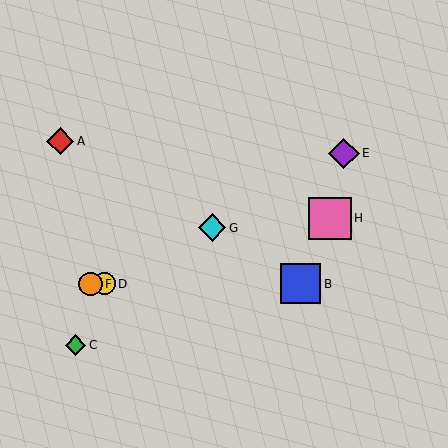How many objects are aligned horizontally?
3 objects (B, D, F) are aligned horizontally.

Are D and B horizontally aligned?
Yes, both are at y≈283.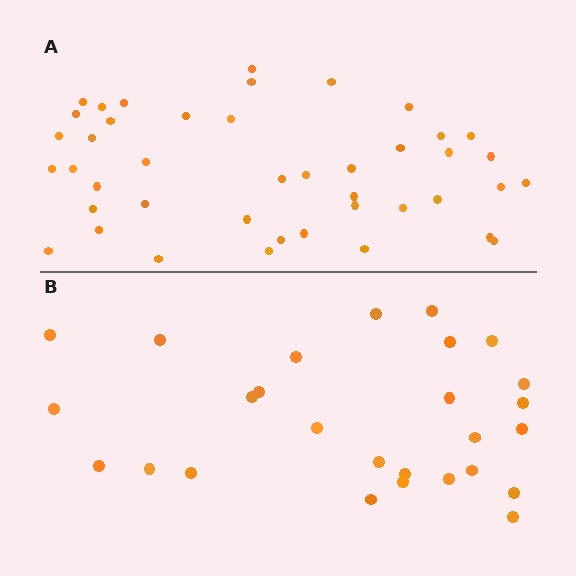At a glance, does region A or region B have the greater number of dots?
Region A (the top region) has more dots.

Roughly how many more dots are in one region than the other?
Region A has approximately 15 more dots than region B.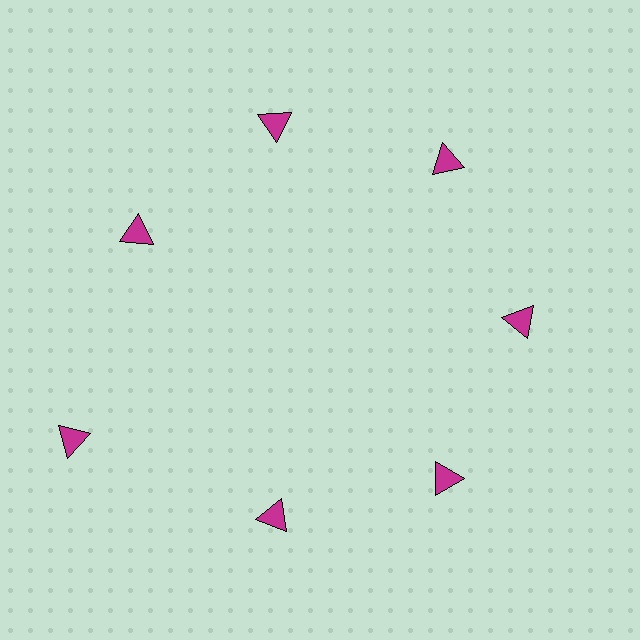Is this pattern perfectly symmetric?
No. The 7 magenta triangles are arranged in a ring, but one element near the 8 o'clock position is pushed outward from the center, breaking the 7-fold rotational symmetry.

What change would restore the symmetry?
The symmetry would be restored by moving it inward, back onto the ring so that all 7 triangles sit at equal angles and equal distance from the center.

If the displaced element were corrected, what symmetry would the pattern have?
It would have 7-fold rotational symmetry — the pattern would map onto itself every 51 degrees.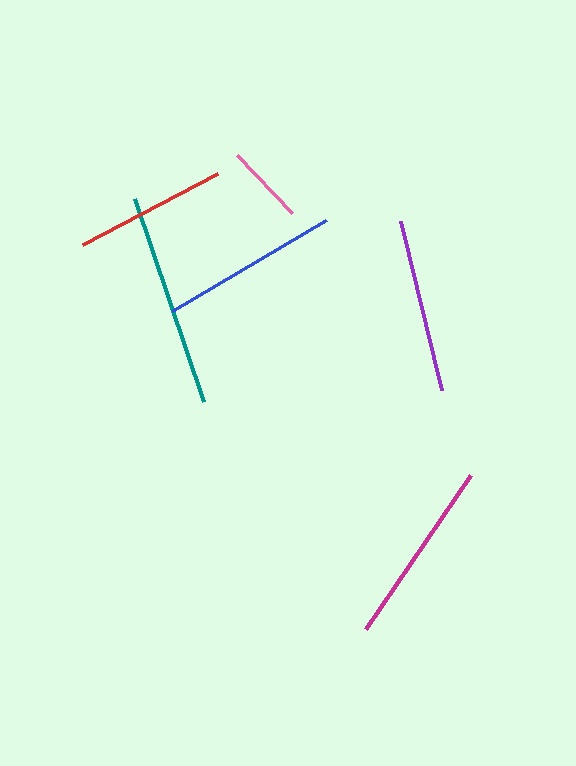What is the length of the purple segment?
The purple segment is approximately 173 pixels long.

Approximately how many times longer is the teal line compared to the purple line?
The teal line is approximately 1.2 times the length of the purple line.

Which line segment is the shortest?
The pink line is the shortest at approximately 80 pixels.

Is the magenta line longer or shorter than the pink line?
The magenta line is longer than the pink line.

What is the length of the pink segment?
The pink segment is approximately 80 pixels long.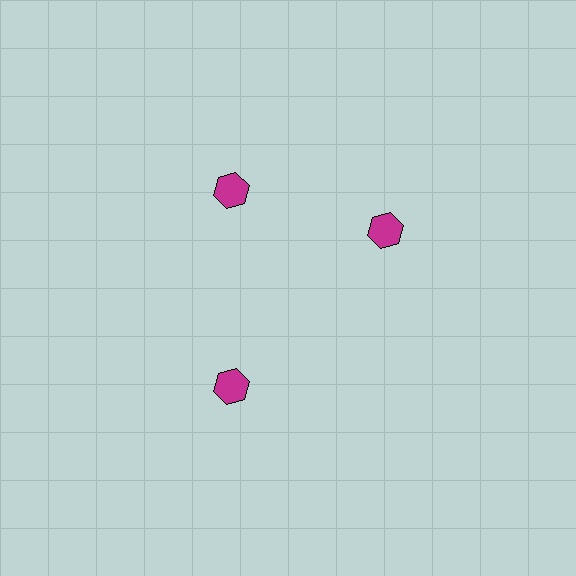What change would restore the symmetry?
The symmetry would be restored by rotating it back into even spacing with its neighbors so that all 3 hexagons sit at equal angles and equal distance from the center.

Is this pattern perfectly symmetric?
No. The 3 magenta hexagons are arranged in a ring, but one element near the 3 o'clock position is rotated out of alignment along the ring, breaking the 3-fold rotational symmetry.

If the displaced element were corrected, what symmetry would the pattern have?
It would have 3-fold rotational symmetry — the pattern would map onto itself every 120 degrees.